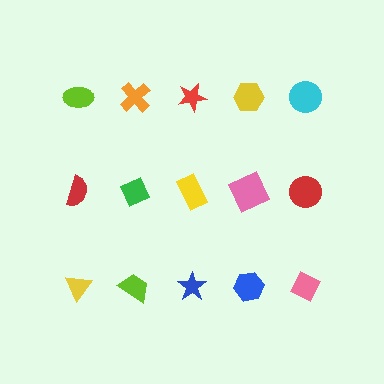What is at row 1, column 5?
A cyan circle.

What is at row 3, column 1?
A yellow triangle.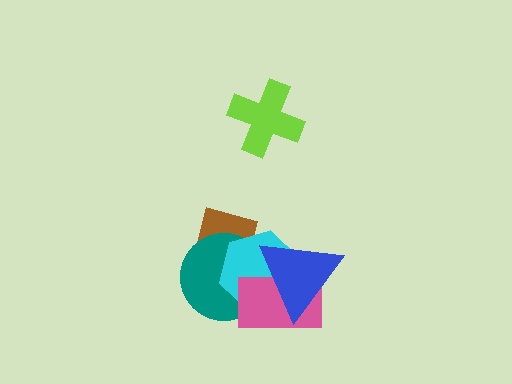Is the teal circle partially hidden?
Yes, it is partially covered by another shape.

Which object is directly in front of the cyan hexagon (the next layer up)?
The pink rectangle is directly in front of the cyan hexagon.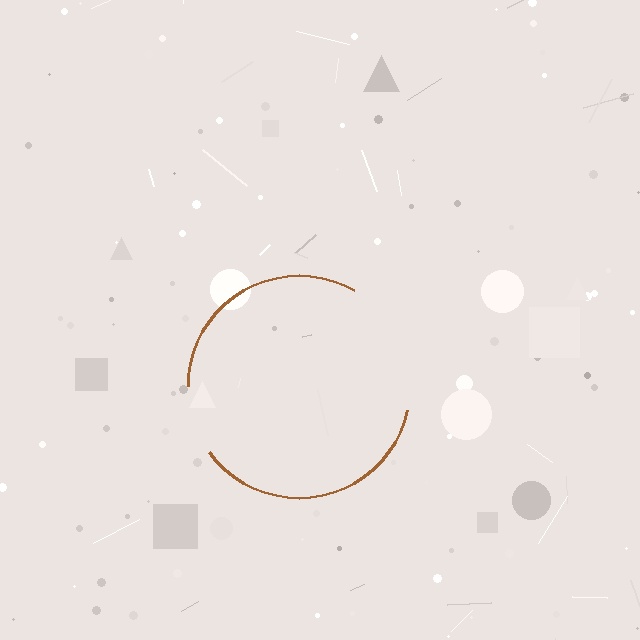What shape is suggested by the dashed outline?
The dashed outline suggests a circle.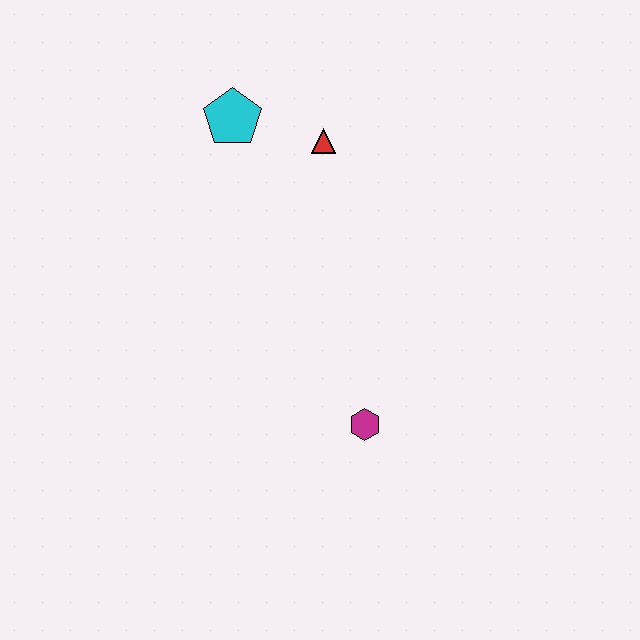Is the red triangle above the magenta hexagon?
Yes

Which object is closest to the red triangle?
The cyan pentagon is closest to the red triangle.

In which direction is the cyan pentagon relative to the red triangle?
The cyan pentagon is to the left of the red triangle.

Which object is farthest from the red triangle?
The magenta hexagon is farthest from the red triangle.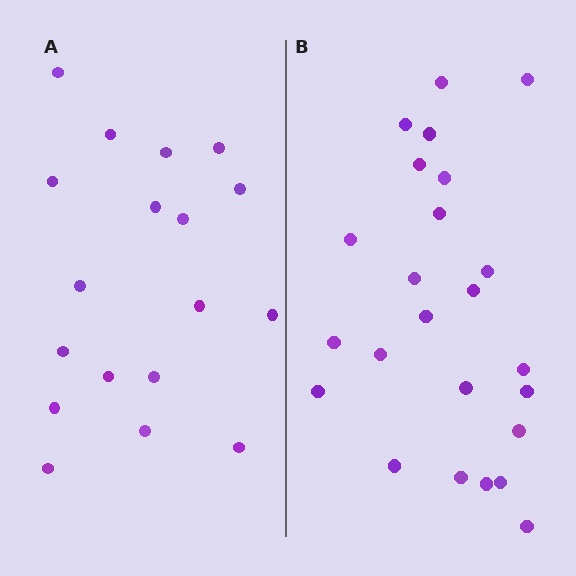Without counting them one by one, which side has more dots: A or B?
Region B (the right region) has more dots.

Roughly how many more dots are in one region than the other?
Region B has about 6 more dots than region A.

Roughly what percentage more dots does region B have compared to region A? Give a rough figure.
About 35% more.